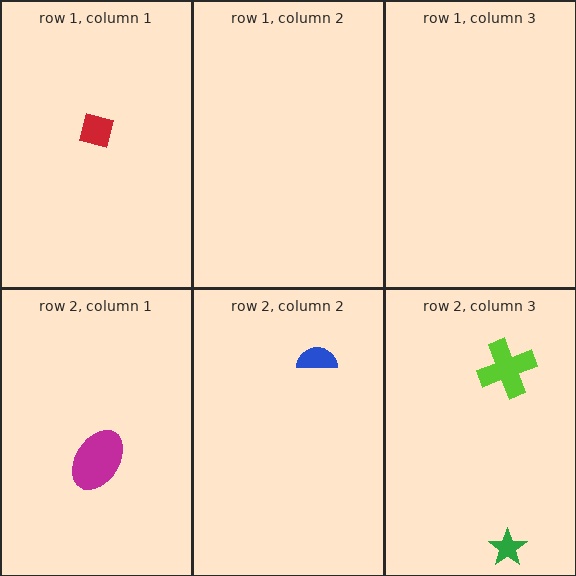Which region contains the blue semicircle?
The row 2, column 2 region.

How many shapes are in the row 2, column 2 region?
1.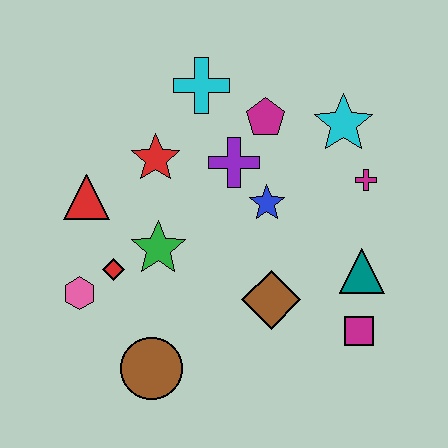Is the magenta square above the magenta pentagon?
No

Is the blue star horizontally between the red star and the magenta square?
Yes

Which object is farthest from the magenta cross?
The pink hexagon is farthest from the magenta cross.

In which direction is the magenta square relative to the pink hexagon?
The magenta square is to the right of the pink hexagon.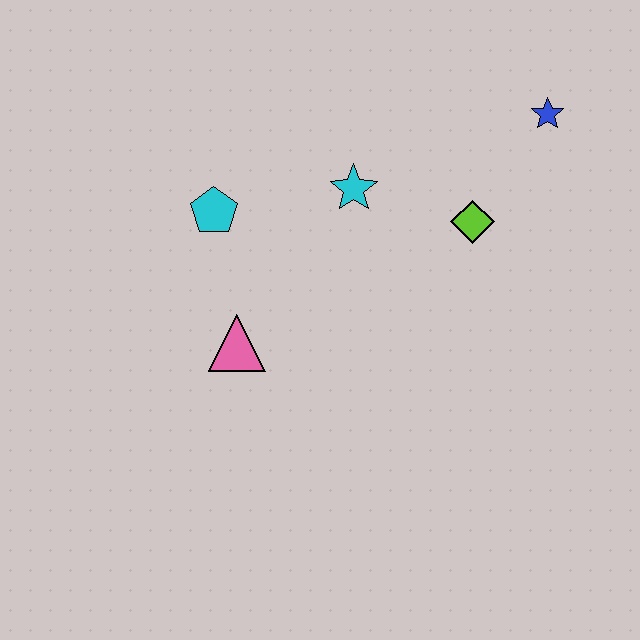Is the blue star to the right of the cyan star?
Yes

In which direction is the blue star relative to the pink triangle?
The blue star is to the right of the pink triangle.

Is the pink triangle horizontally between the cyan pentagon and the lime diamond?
Yes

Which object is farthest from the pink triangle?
The blue star is farthest from the pink triangle.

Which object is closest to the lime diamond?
The cyan star is closest to the lime diamond.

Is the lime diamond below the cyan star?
Yes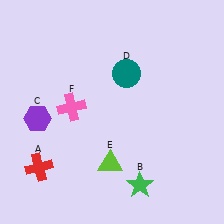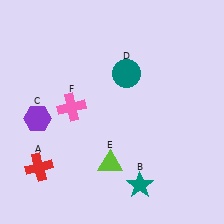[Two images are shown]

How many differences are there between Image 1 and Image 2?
There is 1 difference between the two images.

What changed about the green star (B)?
In Image 1, B is green. In Image 2, it changed to teal.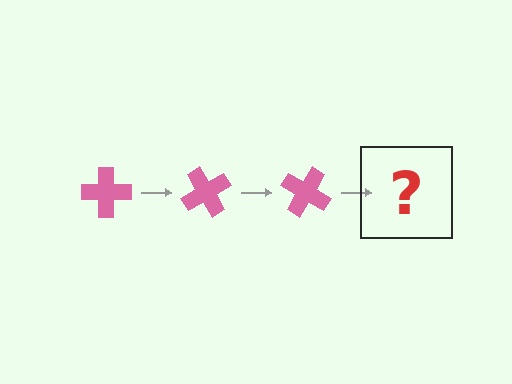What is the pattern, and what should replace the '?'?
The pattern is that the cross rotates 60 degrees each step. The '?' should be a pink cross rotated 180 degrees.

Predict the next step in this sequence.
The next step is a pink cross rotated 180 degrees.